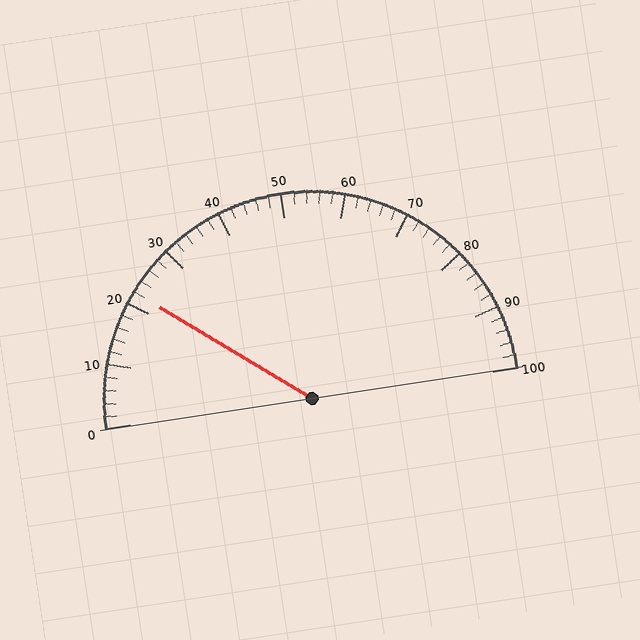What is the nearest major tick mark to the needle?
The nearest major tick mark is 20.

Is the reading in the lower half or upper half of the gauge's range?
The reading is in the lower half of the range (0 to 100).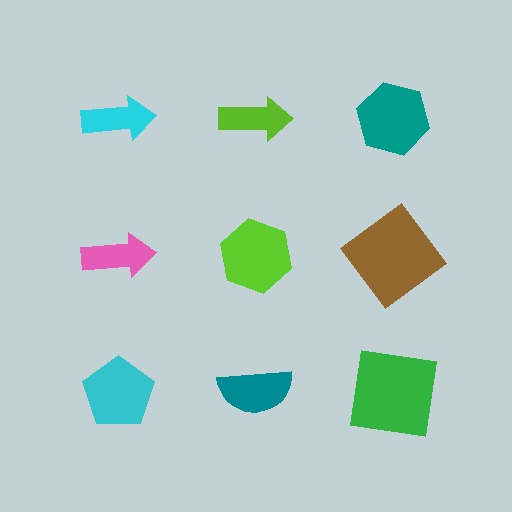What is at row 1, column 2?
A lime arrow.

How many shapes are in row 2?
3 shapes.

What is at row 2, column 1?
A pink arrow.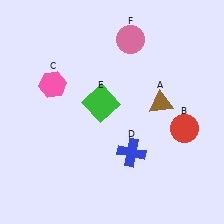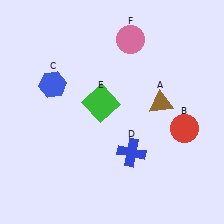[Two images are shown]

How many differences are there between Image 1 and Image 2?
There is 1 difference between the two images.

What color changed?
The hexagon (C) changed from pink in Image 1 to blue in Image 2.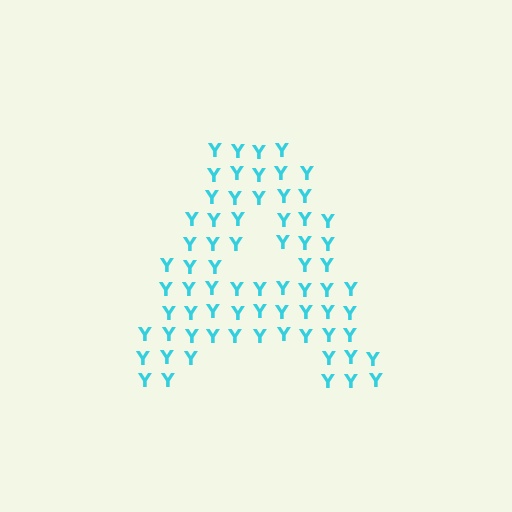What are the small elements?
The small elements are letter Y's.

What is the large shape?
The large shape is the letter A.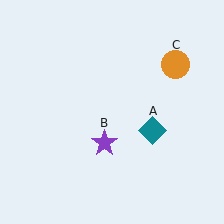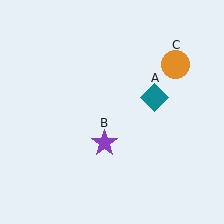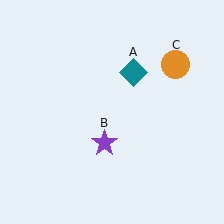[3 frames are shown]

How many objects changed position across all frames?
1 object changed position: teal diamond (object A).